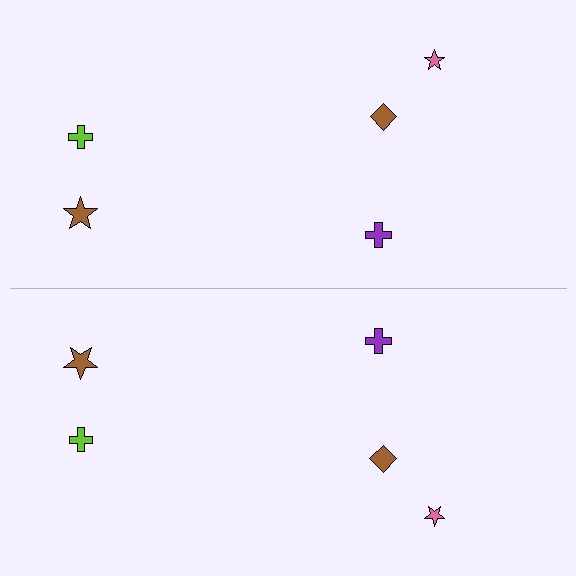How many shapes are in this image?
There are 10 shapes in this image.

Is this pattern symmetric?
Yes, this pattern has bilateral (reflection) symmetry.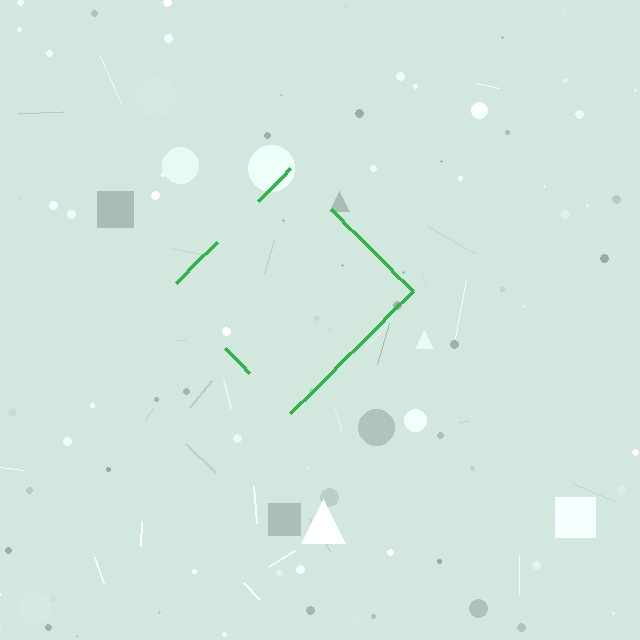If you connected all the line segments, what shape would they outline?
They would outline a diamond.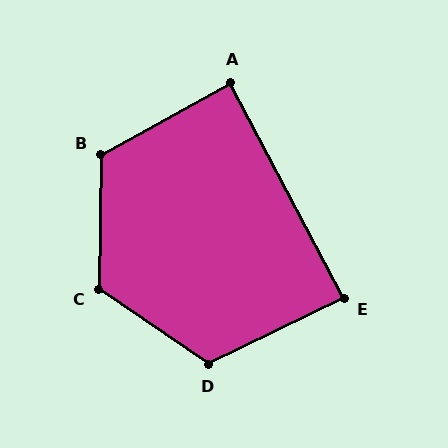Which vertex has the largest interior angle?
C, at approximately 123 degrees.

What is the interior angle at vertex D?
Approximately 120 degrees (obtuse).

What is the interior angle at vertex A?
Approximately 89 degrees (approximately right).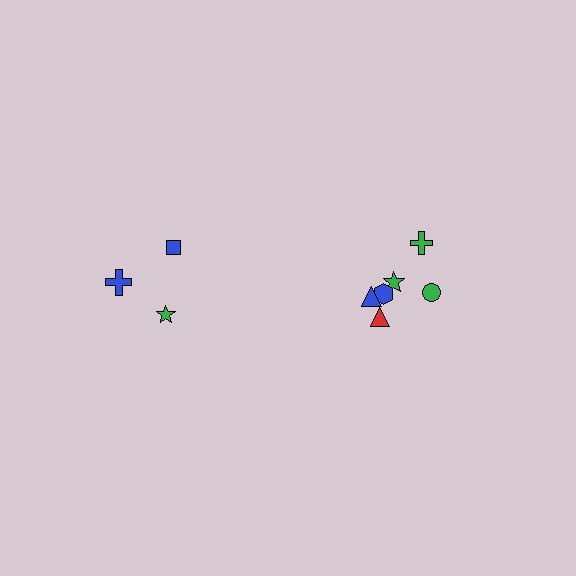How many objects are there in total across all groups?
There are 9 objects.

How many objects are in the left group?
There are 3 objects.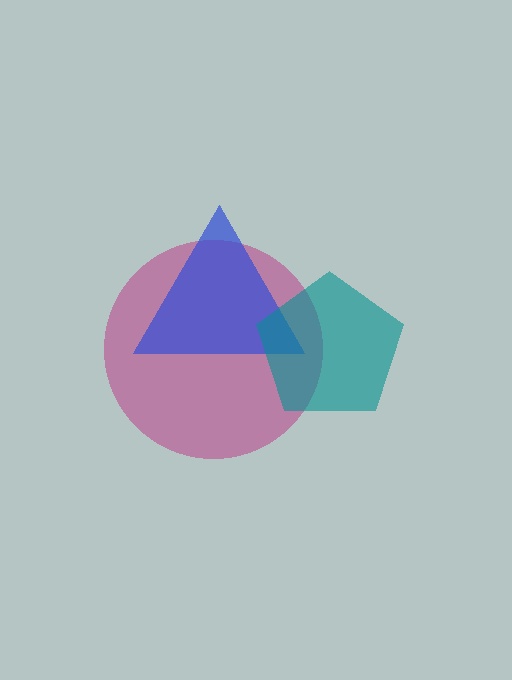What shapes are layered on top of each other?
The layered shapes are: a magenta circle, a blue triangle, a teal pentagon.